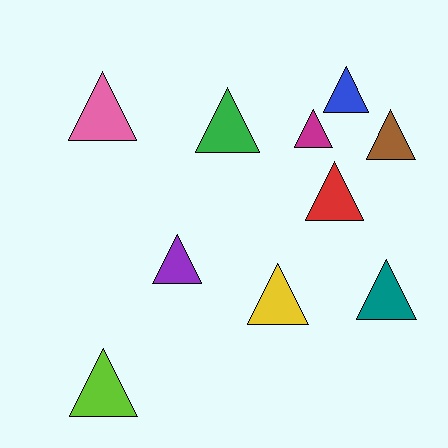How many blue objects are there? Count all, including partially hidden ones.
There is 1 blue object.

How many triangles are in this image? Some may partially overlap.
There are 10 triangles.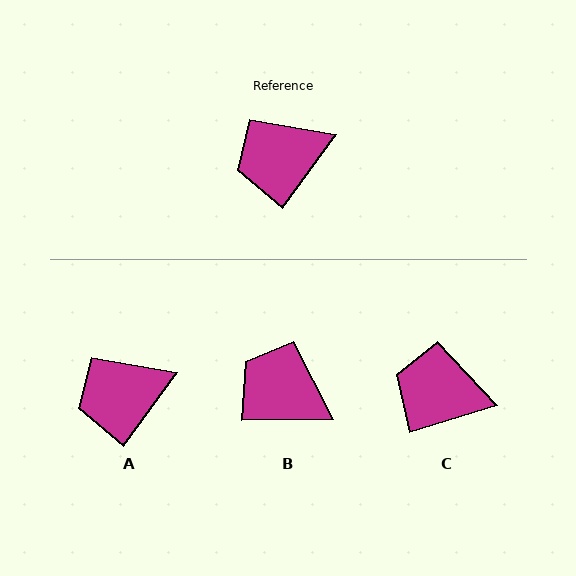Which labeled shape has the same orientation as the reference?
A.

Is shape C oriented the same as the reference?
No, it is off by about 37 degrees.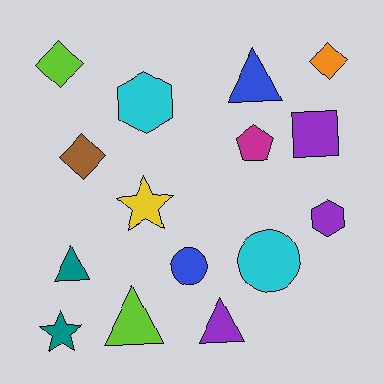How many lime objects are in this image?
There are 2 lime objects.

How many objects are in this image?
There are 15 objects.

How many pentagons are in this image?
There is 1 pentagon.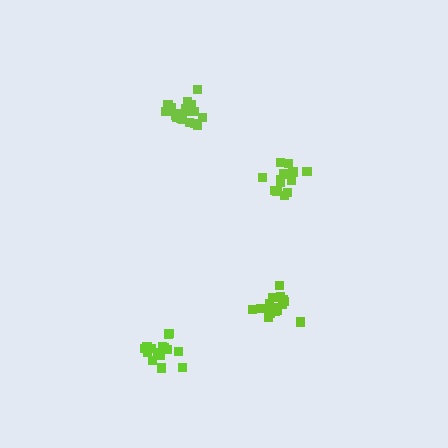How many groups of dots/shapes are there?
There are 4 groups.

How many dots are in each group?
Group 1: 19 dots, Group 2: 15 dots, Group 3: 13 dots, Group 4: 16 dots (63 total).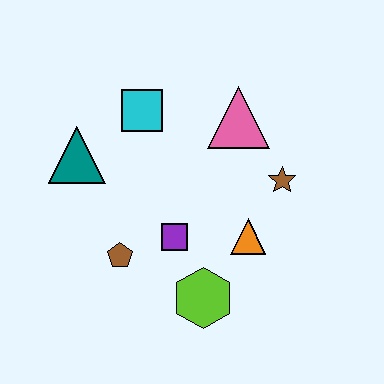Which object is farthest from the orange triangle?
The teal triangle is farthest from the orange triangle.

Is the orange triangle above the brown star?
No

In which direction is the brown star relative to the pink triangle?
The brown star is below the pink triangle.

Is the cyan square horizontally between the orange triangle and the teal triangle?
Yes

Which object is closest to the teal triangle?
The cyan square is closest to the teal triangle.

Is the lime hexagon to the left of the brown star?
Yes